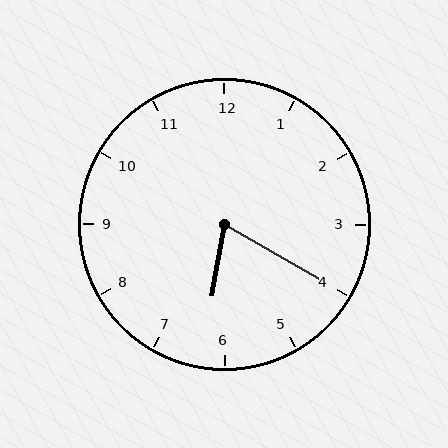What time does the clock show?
6:20.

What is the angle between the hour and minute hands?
Approximately 70 degrees.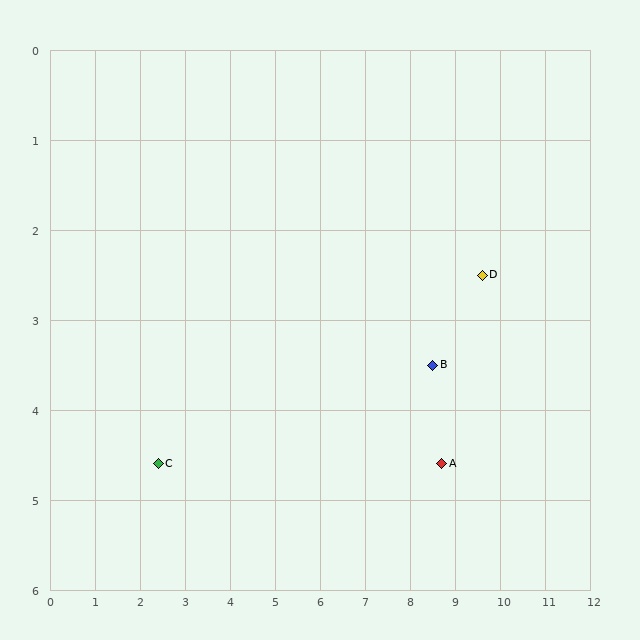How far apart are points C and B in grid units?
Points C and B are about 6.2 grid units apart.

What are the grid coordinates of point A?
Point A is at approximately (8.7, 4.6).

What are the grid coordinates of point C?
Point C is at approximately (2.4, 4.6).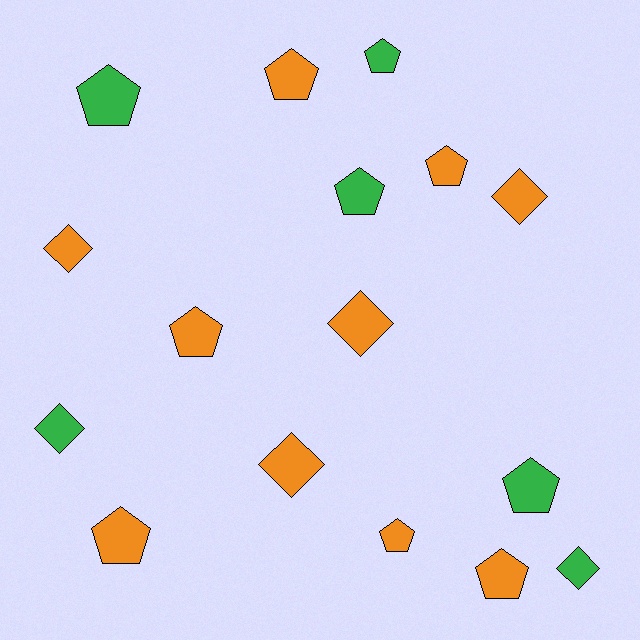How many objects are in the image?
There are 16 objects.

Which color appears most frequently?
Orange, with 10 objects.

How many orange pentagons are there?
There are 6 orange pentagons.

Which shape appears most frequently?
Pentagon, with 10 objects.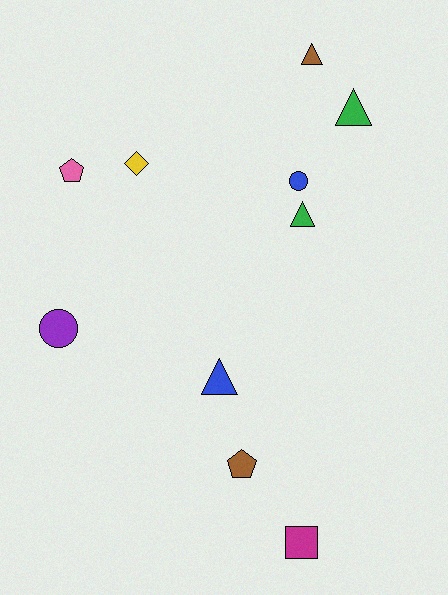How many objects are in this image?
There are 10 objects.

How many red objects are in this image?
There are no red objects.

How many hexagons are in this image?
There are no hexagons.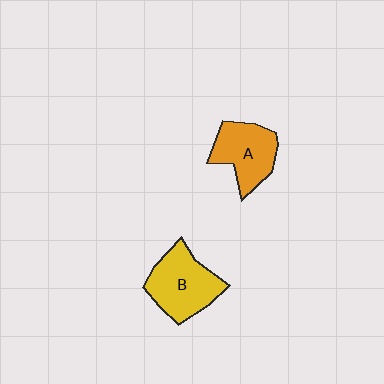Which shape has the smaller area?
Shape A (orange).